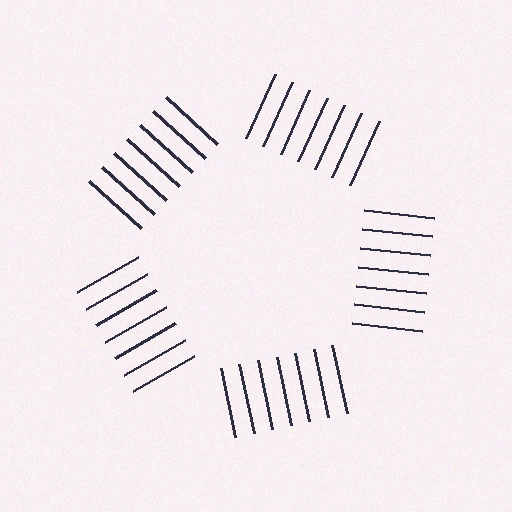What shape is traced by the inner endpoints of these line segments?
An illusory pentagon — the line segments terminate on its edges but no continuous stroke is drawn.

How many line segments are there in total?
35 — 7 along each of the 5 edges.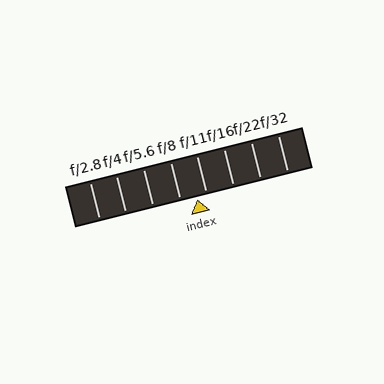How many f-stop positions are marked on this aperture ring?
There are 8 f-stop positions marked.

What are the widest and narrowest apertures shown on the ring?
The widest aperture shown is f/2.8 and the narrowest is f/32.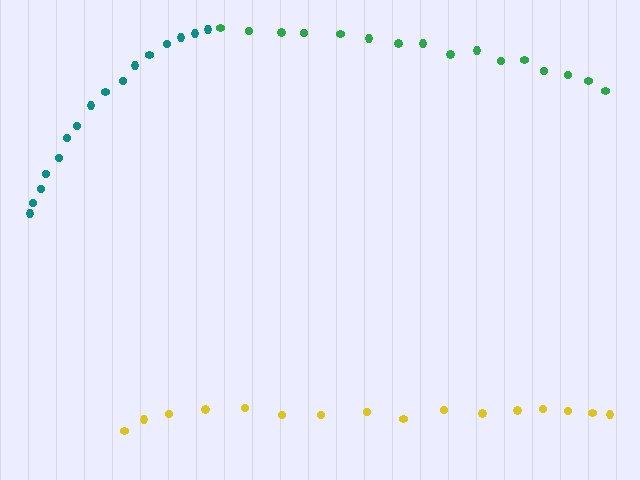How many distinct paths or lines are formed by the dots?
There are 3 distinct paths.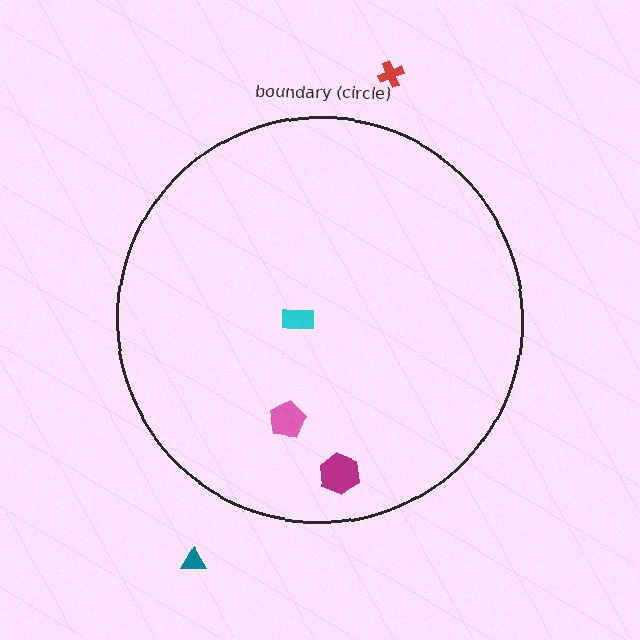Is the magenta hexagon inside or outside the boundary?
Inside.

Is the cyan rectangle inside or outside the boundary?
Inside.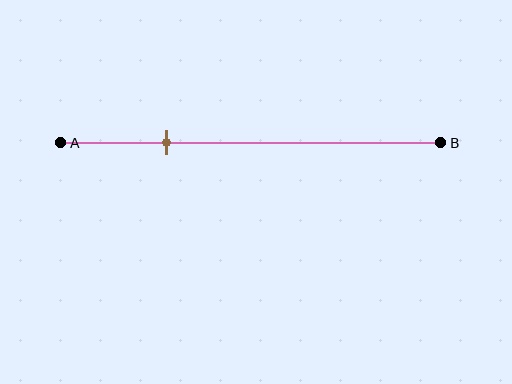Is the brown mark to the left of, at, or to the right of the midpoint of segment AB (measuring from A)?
The brown mark is to the left of the midpoint of segment AB.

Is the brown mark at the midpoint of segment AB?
No, the mark is at about 30% from A, not at the 50% midpoint.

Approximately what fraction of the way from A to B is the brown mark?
The brown mark is approximately 30% of the way from A to B.